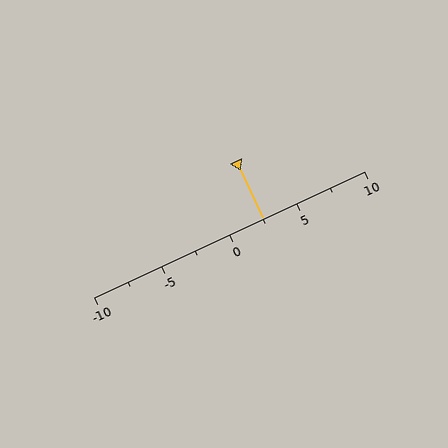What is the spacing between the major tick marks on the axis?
The major ticks are spaced 5 apart.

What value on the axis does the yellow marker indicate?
The marker indicates approximately 2.5.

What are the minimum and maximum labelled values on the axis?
The axis runs from -10 to 10.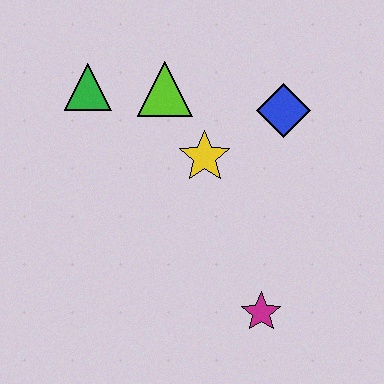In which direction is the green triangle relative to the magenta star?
The green triangle is above the magenta star.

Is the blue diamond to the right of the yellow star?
Yes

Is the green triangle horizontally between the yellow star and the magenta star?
No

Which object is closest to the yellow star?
The lime triangle is closest to the yellow star.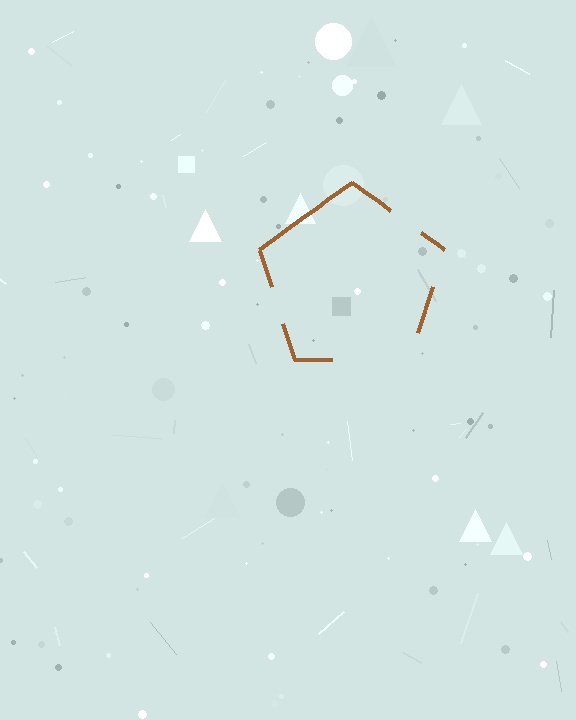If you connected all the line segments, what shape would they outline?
They would outline a pentagon.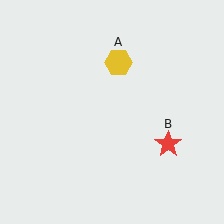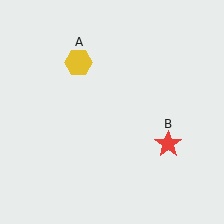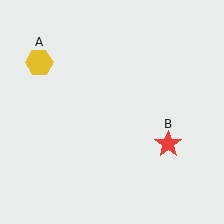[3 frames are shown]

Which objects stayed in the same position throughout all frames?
Red star (object B) remained stationary.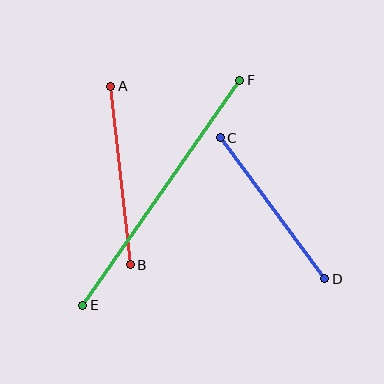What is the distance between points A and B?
The distance is approximately 180 pixels.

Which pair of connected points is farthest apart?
Points E and F are farthest apart.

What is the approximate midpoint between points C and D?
The midpoint is at approximately (272, 208) pixels.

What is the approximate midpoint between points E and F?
The midpoint is at approximately (161, 193) pixels.